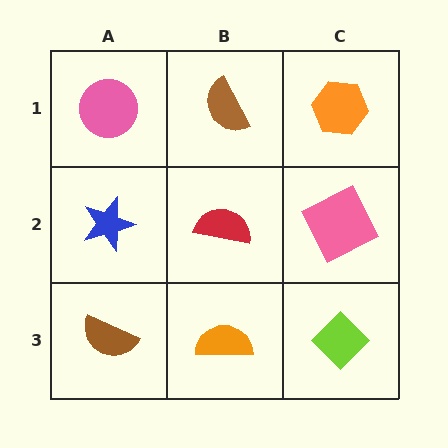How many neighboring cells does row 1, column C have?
2.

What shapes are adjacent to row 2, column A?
A pink circle (row 1, column A), a brown semicircle (row 3, column A), a red semicircle (row 2, column B).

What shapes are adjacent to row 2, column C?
An orange hexagon (row 1, column C), a lime diamond (row 3, column C), a red semicircle (row 2, column B).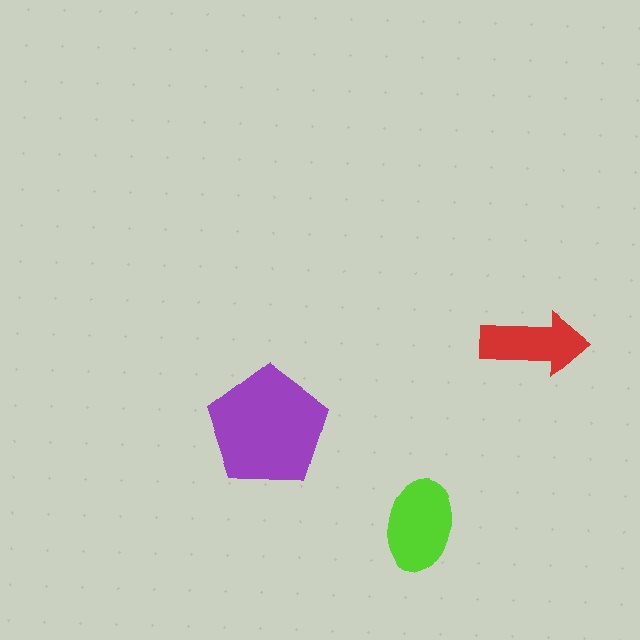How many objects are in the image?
There are 3 objects in the image.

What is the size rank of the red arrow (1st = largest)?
3rd.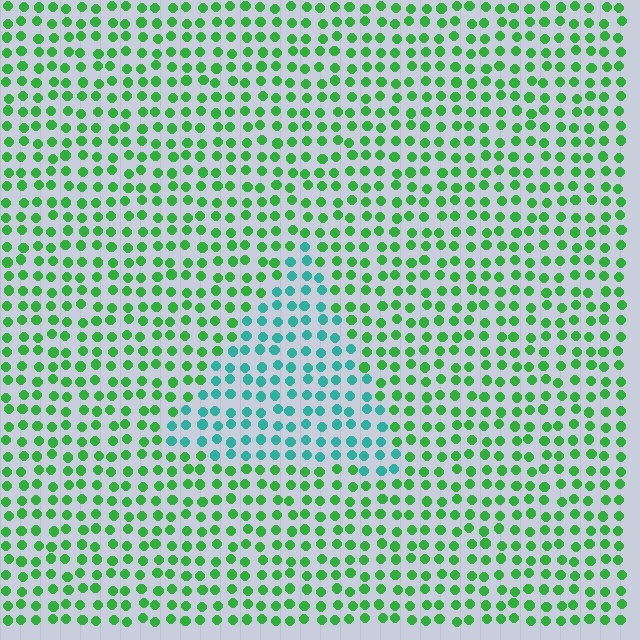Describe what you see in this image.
The image is filled with small green elements in a uniform arrangement. A triangle-shaped region is visible where the elements are tinted to a slightly different hue, forming a subtle color boundary.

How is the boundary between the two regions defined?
The boundary is defined purely by a slight shift in hue (about 47 degrees). Spacing, size, and orientation are identical on both sides.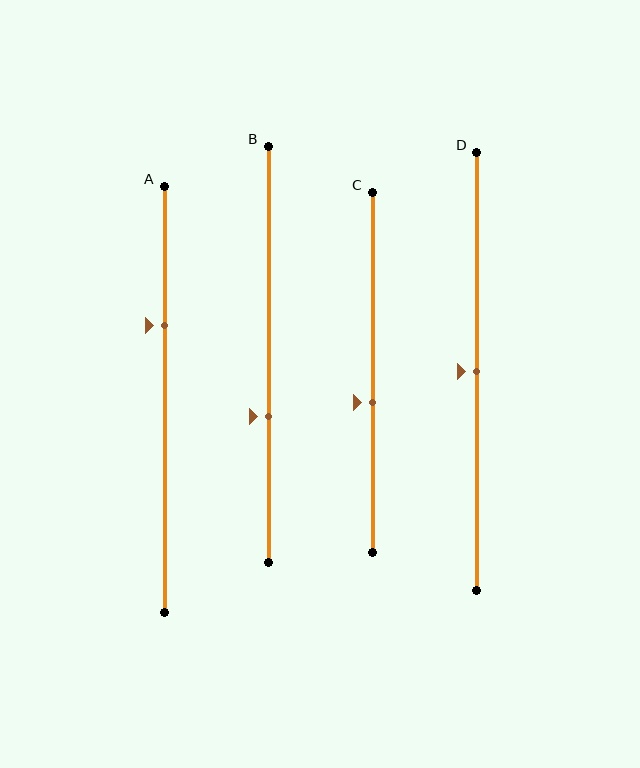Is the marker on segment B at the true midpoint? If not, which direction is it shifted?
No, the marker on segment B is shifted downward by about 15% of the segment length.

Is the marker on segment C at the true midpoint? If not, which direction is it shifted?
No, the marker on segment C is shifted downward by about 8% of the segment length.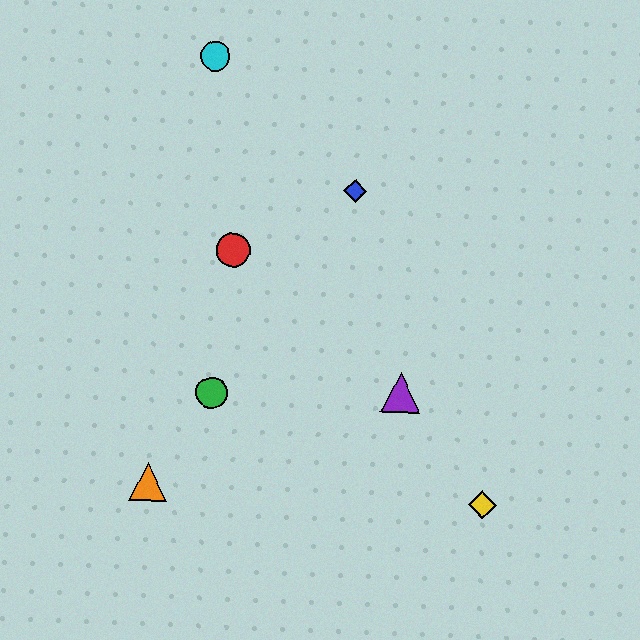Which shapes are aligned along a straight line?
The blue diamond, the green circle, the orange triangle are aligned along a straight line.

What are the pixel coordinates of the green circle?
The green circle is at (211, 393).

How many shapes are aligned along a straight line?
3 shapes (the blue diamond, the green circle, the orange triangle) are aligned along a straight line.